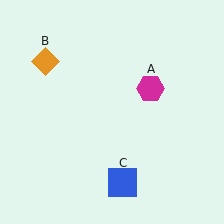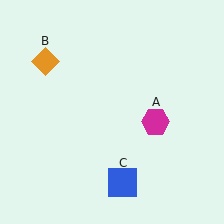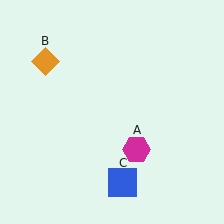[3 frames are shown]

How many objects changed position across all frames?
1 object changed position: magenta hexagon (object A).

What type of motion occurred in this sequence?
The magenta hexagon (object A) rotated clockwise around the center of the scene.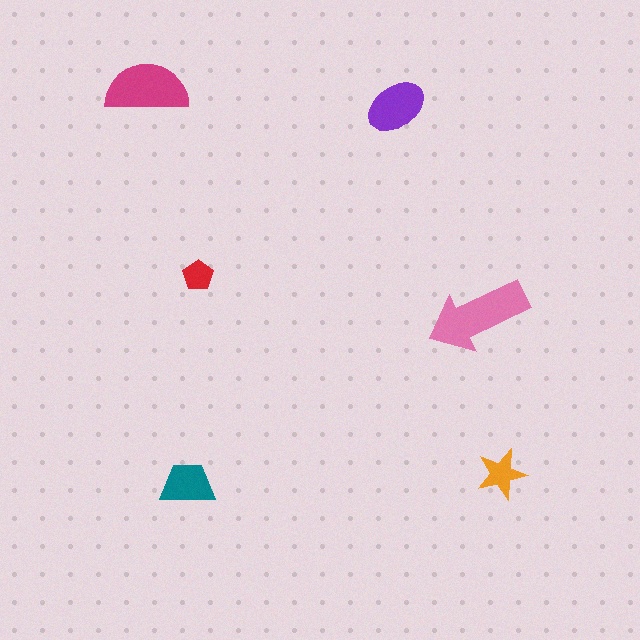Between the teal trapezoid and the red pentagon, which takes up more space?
The teal trapezoid.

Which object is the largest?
The pink arrow.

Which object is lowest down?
The teal trapezoid is bottommost.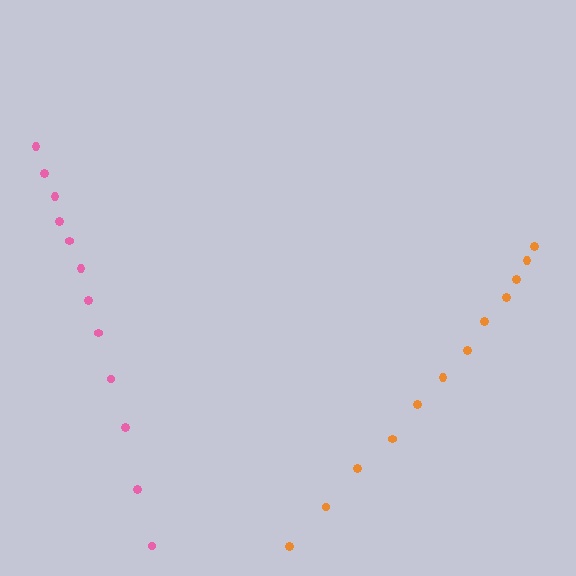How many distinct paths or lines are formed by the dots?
There are 2 distinct paths.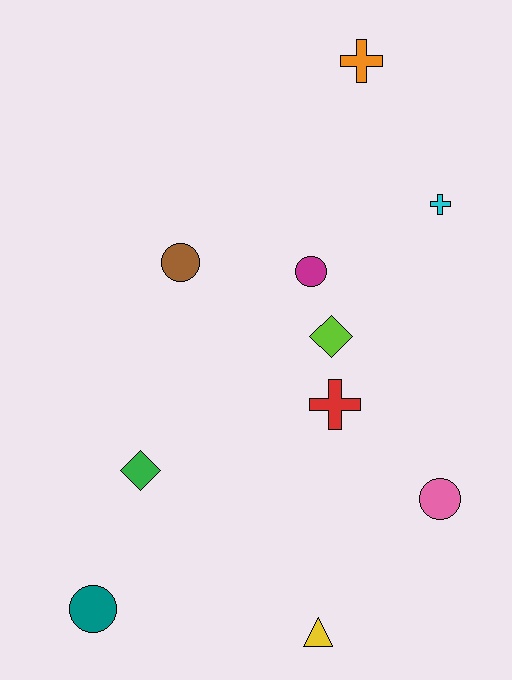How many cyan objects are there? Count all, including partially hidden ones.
There is 1 cyan object.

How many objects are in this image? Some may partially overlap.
There are 10 objects.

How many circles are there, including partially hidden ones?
There are 4 circles.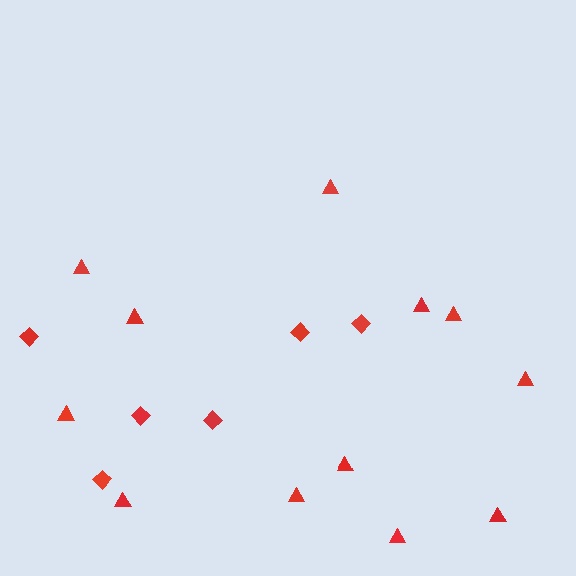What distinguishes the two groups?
There are 2 groups: one group of diamonds (6) and one group of triangles (12).